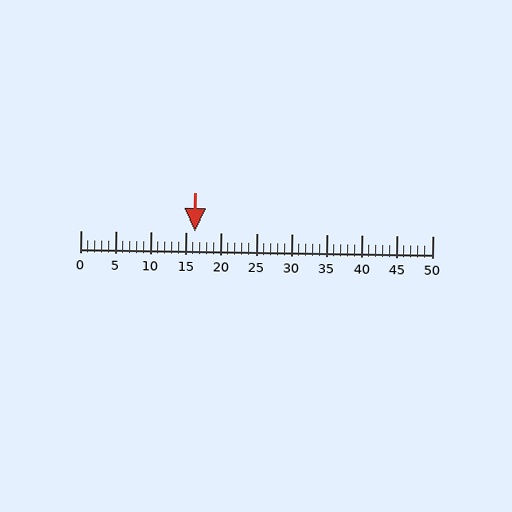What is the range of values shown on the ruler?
The ruler shows values from 0 to 50.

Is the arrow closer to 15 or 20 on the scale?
The arrow is closer to 15.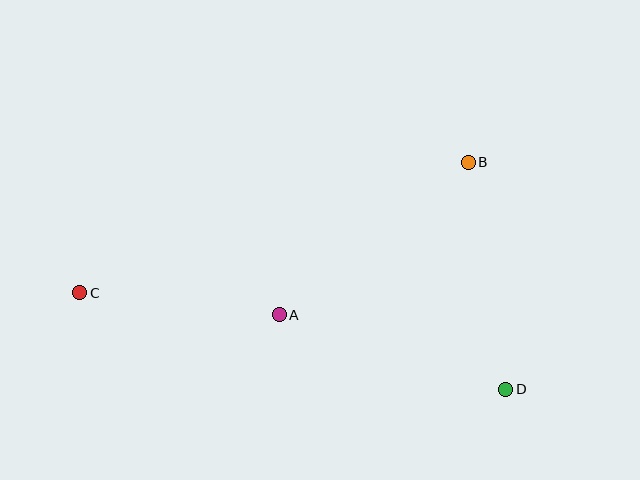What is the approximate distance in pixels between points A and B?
The distance between A and B is approximately 243 pixels.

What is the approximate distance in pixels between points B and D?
The distance between B and D is approximately 230 pixels.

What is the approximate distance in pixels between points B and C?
The distance between B and C is approximately 410 pixels.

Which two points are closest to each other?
Points A and C are closest to each other.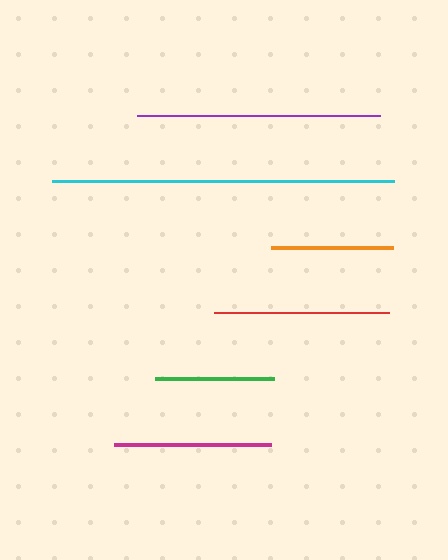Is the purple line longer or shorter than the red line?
The purple line is longer than the red line.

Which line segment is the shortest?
The green line is the shortest at approximately 119 pixels.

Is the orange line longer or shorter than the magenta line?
The magenta line is longer than the orange line.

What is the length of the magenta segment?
The magenta segment is approximately 157 pixels long.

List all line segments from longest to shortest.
From longest to shortest: cyan, purple, red, magenta, orange, green.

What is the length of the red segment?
The red segment is approximately 176 pixels long.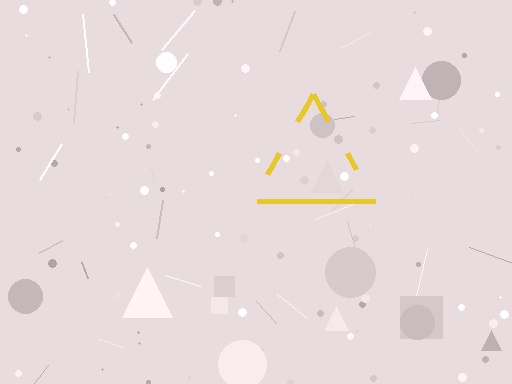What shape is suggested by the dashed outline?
The dashed outline suggests a triangle.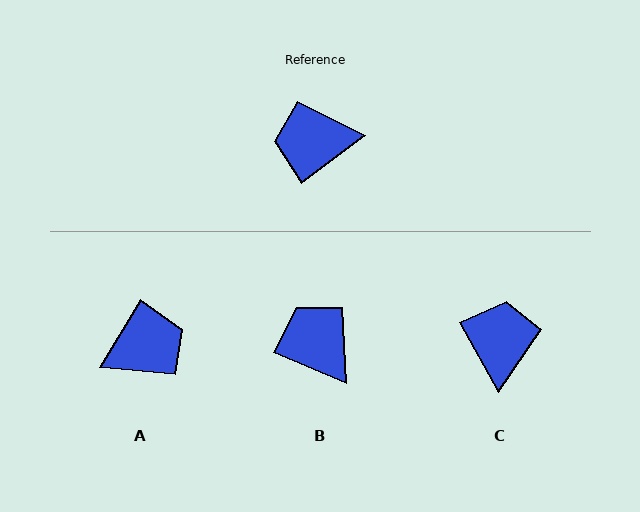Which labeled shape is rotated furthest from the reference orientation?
A, about 158 degrees away.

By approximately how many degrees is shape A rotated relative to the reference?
Approximately 158 degrees clockwise.